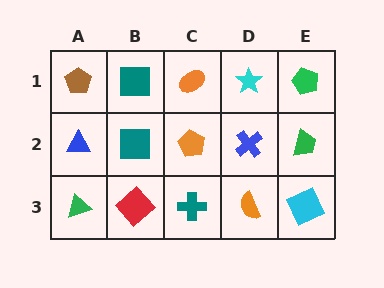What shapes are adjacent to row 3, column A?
A blue triangle (row 2, column A), a red diamond (row 3, column B).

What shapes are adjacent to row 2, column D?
A cyan star (row 1, column D), an orange semicircle (row 3, column D), an orange pentagon (row 2, column C), a green trapezoid (row 2, column E).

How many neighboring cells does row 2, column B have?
4.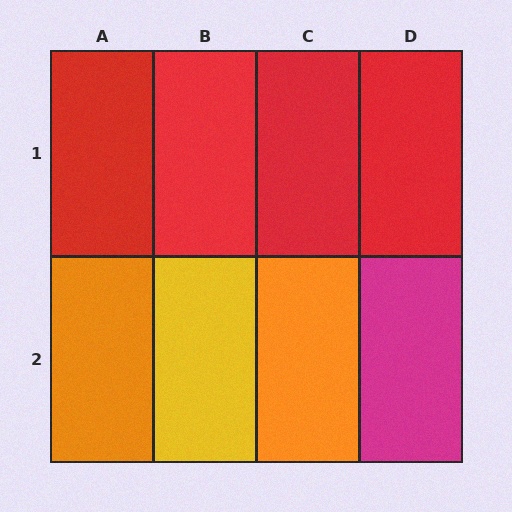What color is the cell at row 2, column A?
Orange.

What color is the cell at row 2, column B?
Yellow.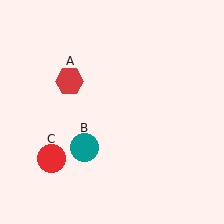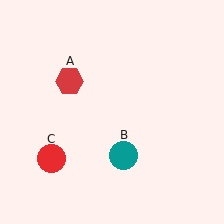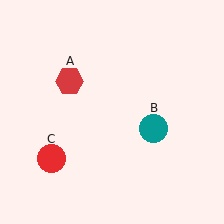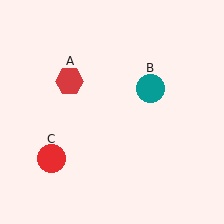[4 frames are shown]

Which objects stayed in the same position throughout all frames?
Red hexagon (object A) and red circle (object C) remained stationary.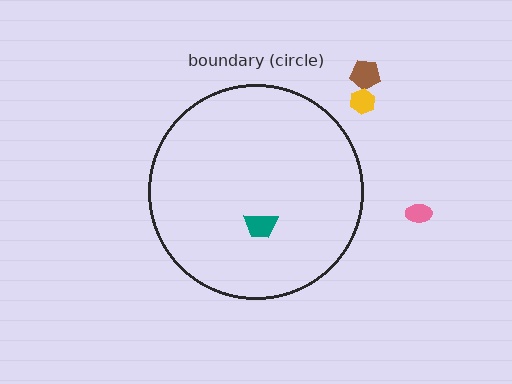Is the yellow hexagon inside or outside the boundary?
Outside.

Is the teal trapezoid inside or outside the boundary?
Inside.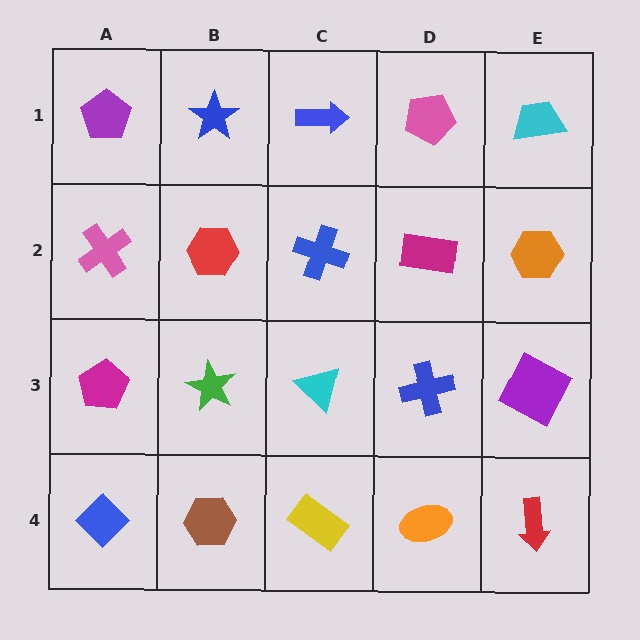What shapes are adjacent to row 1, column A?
A pink cross (row 2, column A), a blue star (row 1, column B).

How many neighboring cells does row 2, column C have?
4.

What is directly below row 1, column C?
A blue cross.